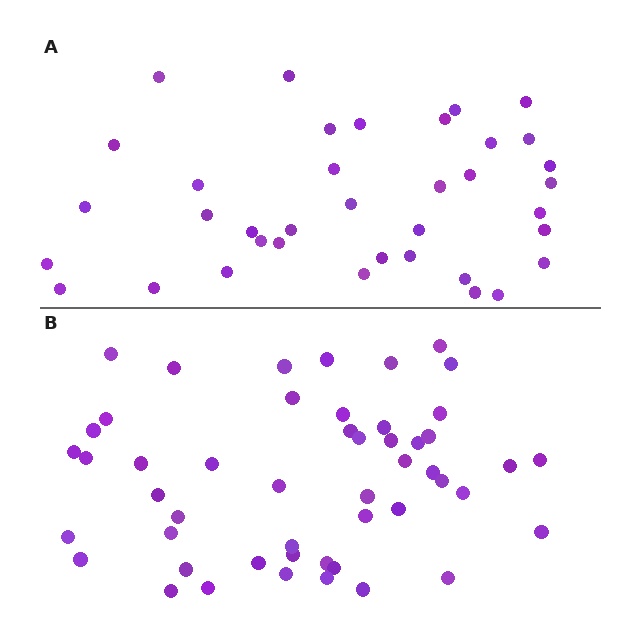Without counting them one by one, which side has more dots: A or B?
Region B (the bottom region) has more dots.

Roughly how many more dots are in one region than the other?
Region B has approximately 15 more dots than region A.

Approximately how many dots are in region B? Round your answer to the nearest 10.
About 50 dots.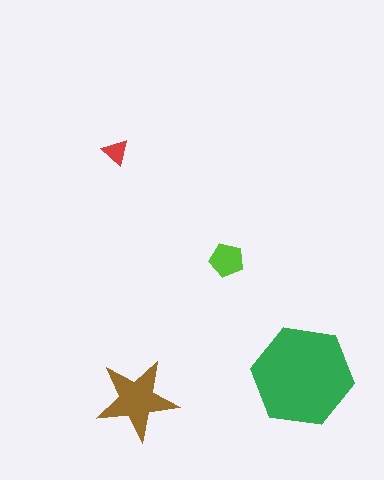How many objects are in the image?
There are 4 objects in the image.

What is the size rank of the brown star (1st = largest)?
2nd.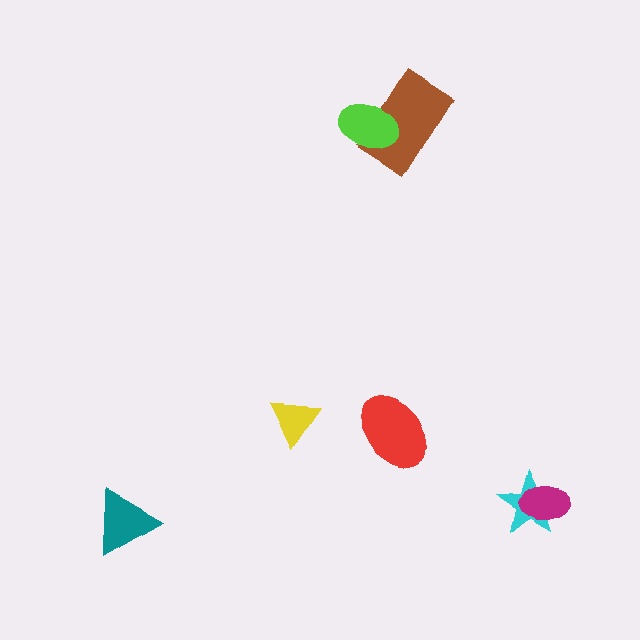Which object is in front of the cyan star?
The magenta ellipse is in front of the cyan star.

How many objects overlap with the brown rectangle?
1 object overlaps with the brown rectangle.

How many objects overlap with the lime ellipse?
1 object overlaps with the lime ellipse.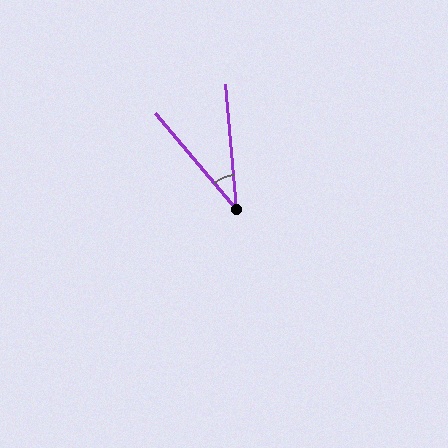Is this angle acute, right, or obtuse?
It is acute.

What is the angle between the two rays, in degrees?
Approximately 36 degrees.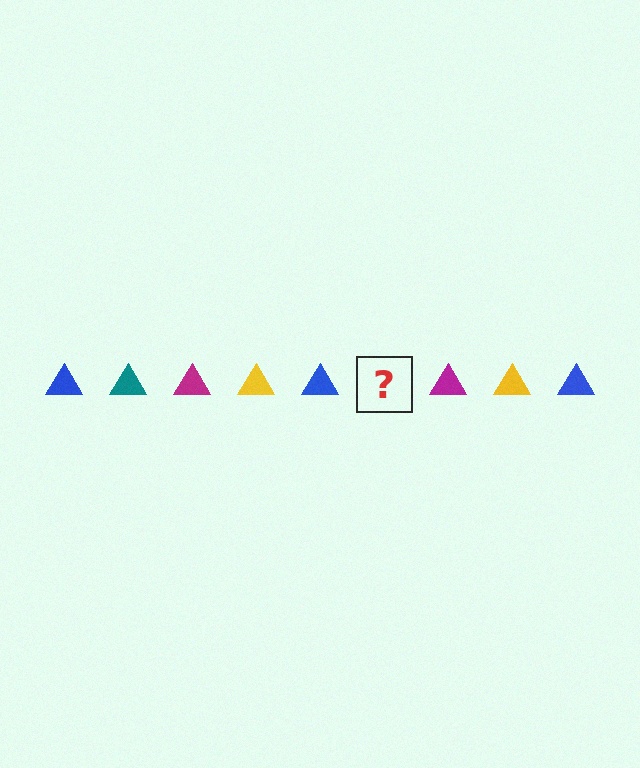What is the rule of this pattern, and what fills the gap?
The rule is that the pattern cycles through blue, teal, magenta, yellow triangles. The gap should be filled with a teal triangle.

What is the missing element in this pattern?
The missing element is a teal triangle.